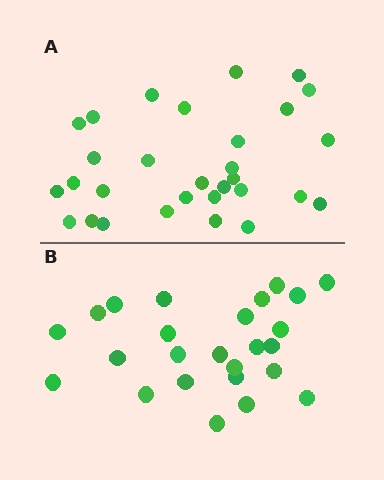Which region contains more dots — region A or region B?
Region A (the top region) has more dots.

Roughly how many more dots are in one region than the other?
Region A has about 5 more dots than region B.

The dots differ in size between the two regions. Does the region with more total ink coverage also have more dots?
No. Region B has more total ink coverage because its dots are larger, but region A actually contains more individual dots. Total area can be misleading — the number of items is what matters here.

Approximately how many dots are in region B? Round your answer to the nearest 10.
About 20 dots. (The exact count is 25, which rounds to 20.)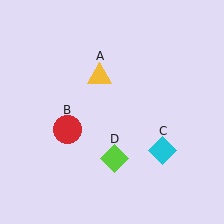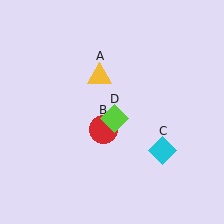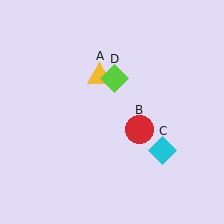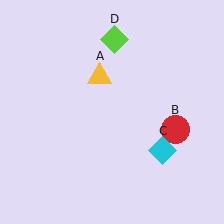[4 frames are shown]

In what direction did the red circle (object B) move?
The red circle (object B) moved right.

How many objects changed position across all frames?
2 objects changed position: red circle (object B), lime diamond (object D).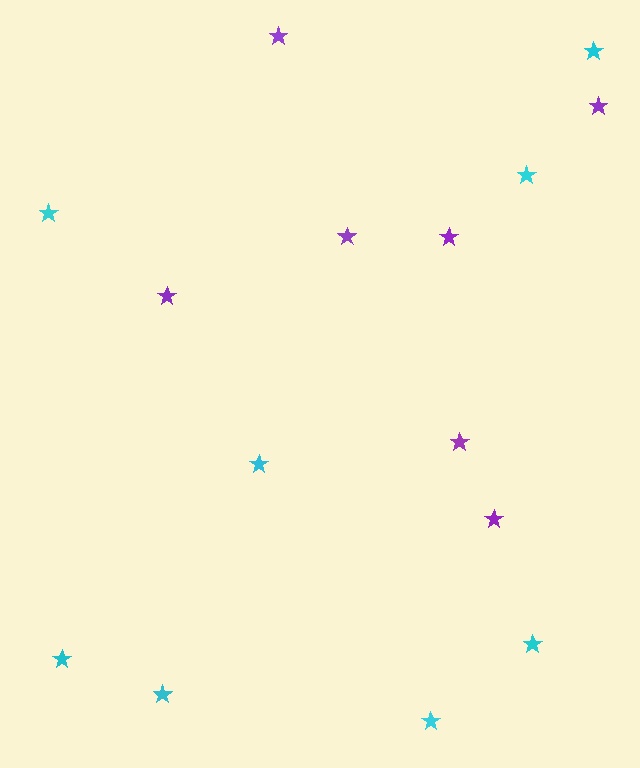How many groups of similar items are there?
There are 2 groups: one group of cyan stars (8) and one group of purple stars (7).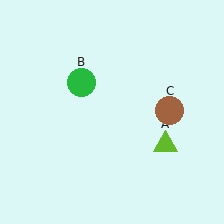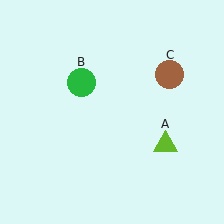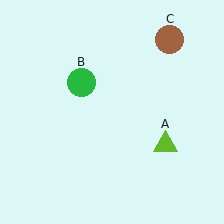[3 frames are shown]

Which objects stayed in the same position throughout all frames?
Lime triangle (object A) and green circle (object B) remained stationary.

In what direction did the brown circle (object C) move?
The brown circle (object C) moved up.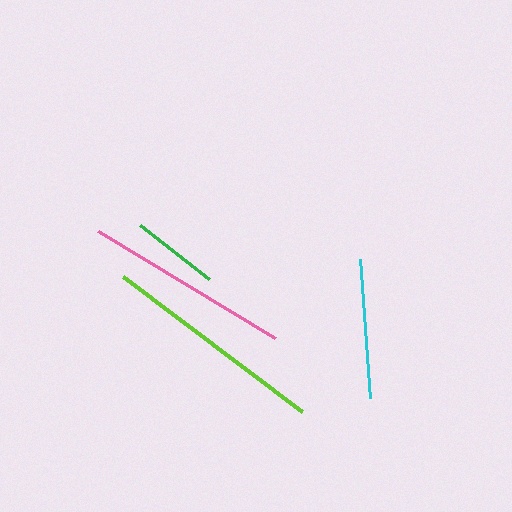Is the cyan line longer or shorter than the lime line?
The lime line is longer than the cyan line.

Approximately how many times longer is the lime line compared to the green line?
The lime line is approximately 2.6 times the length of the green line.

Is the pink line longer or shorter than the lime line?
The lime line is longer than the pink line.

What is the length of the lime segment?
The lime segment is approximately 225 pixels long.